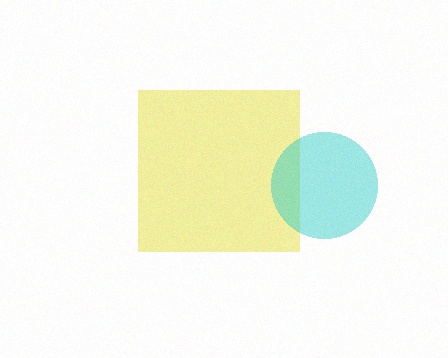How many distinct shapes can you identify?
There are 2 distinct shapes: a yellow square, a cyan circle.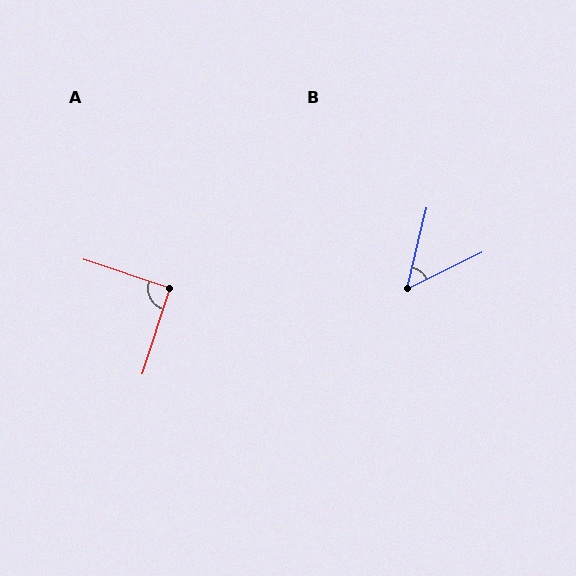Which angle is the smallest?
B, at approximately 51 degrees.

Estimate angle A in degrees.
Approximately 91 degrees.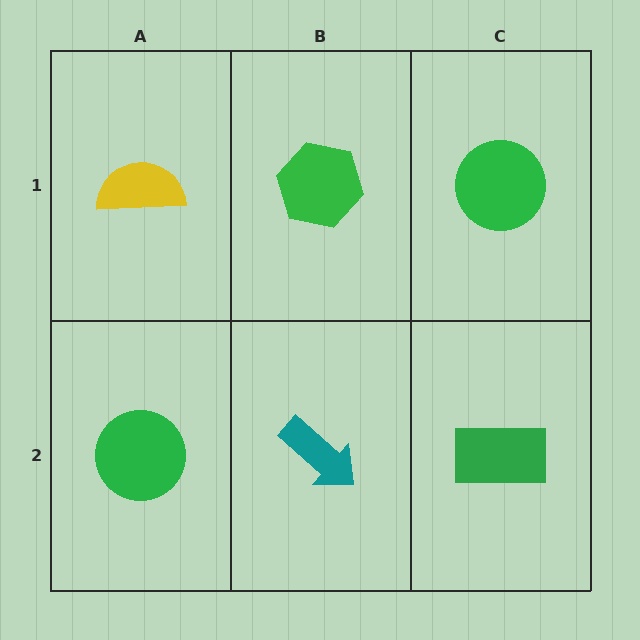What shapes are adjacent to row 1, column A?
A green circle (row 2, column A), a green hexagon (row 1, column B).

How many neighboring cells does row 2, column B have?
3.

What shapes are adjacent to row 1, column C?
A green rectangle (row 2, column C), a green hexagon (row 1, column B).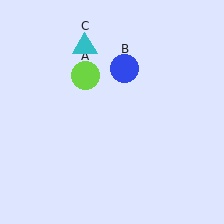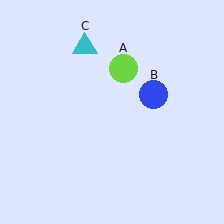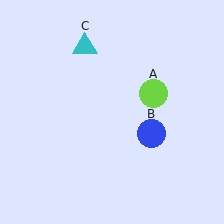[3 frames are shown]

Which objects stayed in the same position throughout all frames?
Cyan triangle (object C) remained stationary.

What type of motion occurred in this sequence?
The lime circle (object A), blue circle (object B) rotated clockwise around the center of the scene.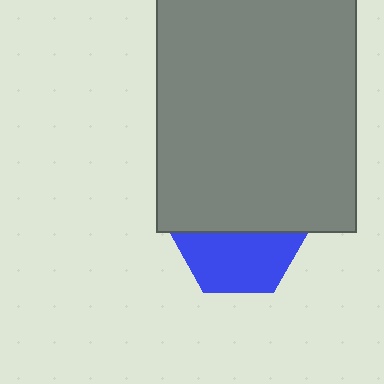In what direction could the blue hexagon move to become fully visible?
The blue hexagon could move down. That would shift it out from behind the gray rectangle entirely.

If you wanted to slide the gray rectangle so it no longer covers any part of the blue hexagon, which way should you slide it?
Slide it up — that is the most direct way to separate the two shapes.